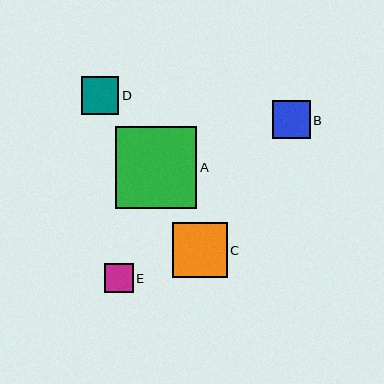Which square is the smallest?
Square E is the smallest with a size of approximately 29 pixels.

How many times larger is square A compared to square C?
Square A is approximately 1.5 times the size of square C.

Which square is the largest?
Square A is the largest with a size of approximately 82 pixels.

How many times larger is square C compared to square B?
Square C is approximately 1.4 times the size of square B.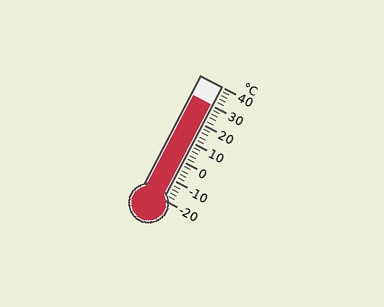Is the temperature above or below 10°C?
The temperature is above 10°C.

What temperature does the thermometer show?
The thermometer shows approximately 30°C.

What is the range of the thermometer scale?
The thermometer scale ranges from -20°C to 40°C.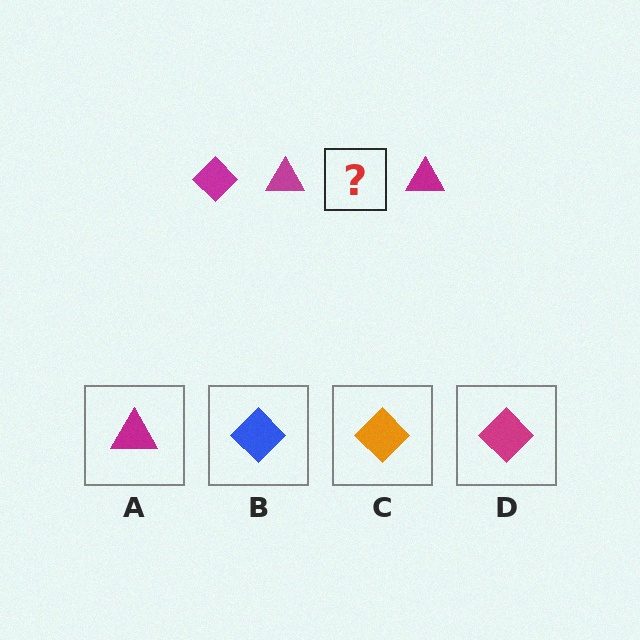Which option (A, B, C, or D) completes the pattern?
D.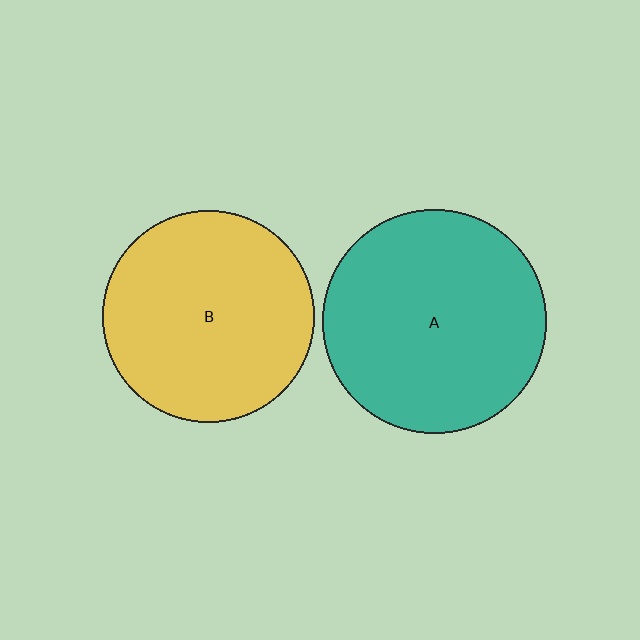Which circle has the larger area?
Circle A (teal).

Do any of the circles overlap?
No, none of the circles overlap.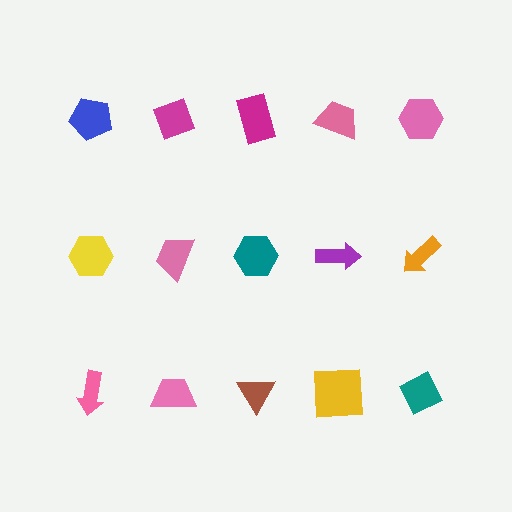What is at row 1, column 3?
A magenta rectangle.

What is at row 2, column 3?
A teal hexagon.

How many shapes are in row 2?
5 shapes.